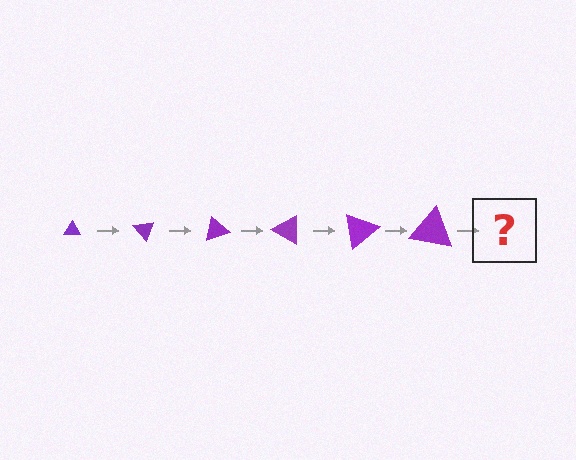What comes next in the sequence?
The next element should be a triangle, larger than the previous one and rotated 300 degrees from the start.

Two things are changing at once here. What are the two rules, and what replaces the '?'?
The two rules are that the triangle grows larger each step and it rotates 50 degrees each step. The '?' should be a triangle, larger than the previous one and rotated 300 degrees from the start.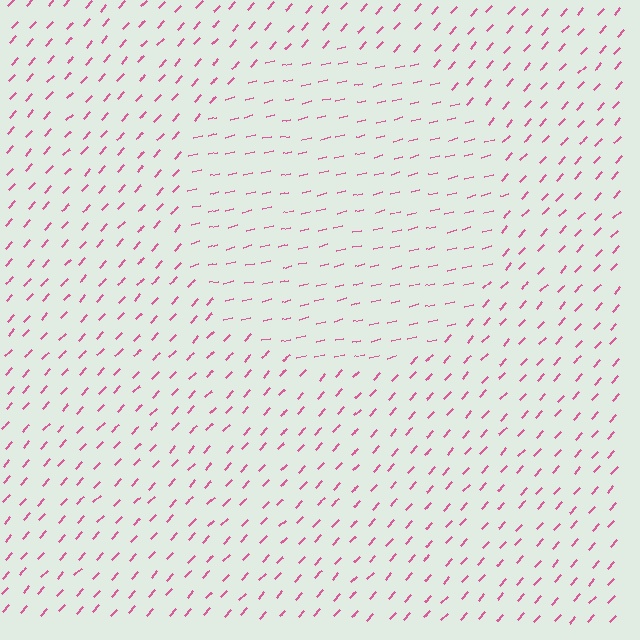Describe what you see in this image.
The image is filled with small pink line segments. A circle region in the image has lines oriented differently from the surrounding lines, creating a visible texture boundary.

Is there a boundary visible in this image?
Yes, there is a texture boundary formed by a change in line orientation.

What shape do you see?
I see a circle.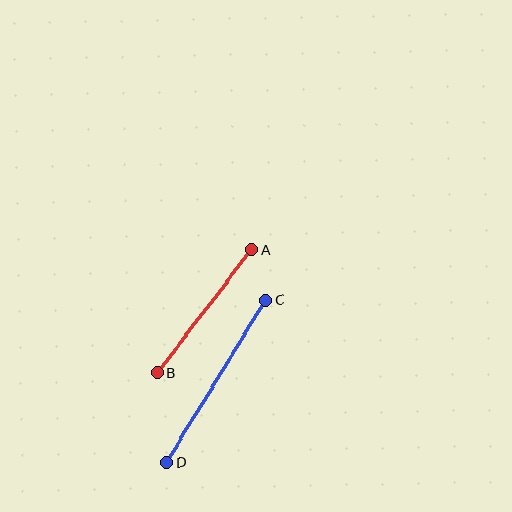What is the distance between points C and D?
The distance is approximately 190 pixels.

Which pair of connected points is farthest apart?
Points C and D are farthest apart.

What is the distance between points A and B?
The distance is approximately 155 pixels.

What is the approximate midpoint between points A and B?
The midpoint is at approximately (205, 311) pixels.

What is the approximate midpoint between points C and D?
The midpoint is at approximately (216, 381) pixels.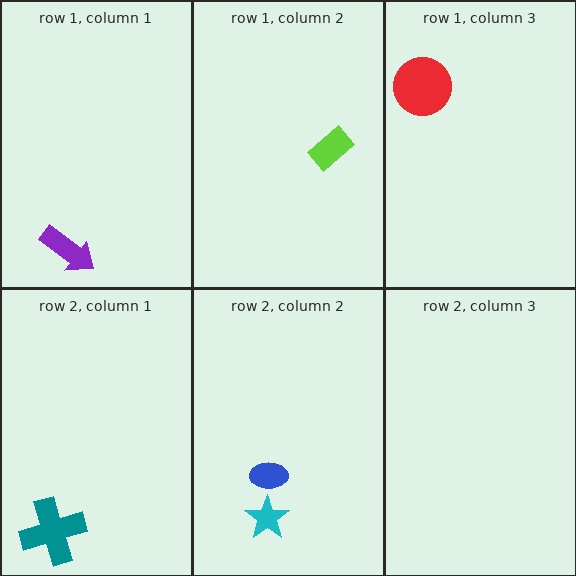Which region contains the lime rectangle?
The row 1, column 2 region.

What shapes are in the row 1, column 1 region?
The purple arrow.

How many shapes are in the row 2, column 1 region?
1.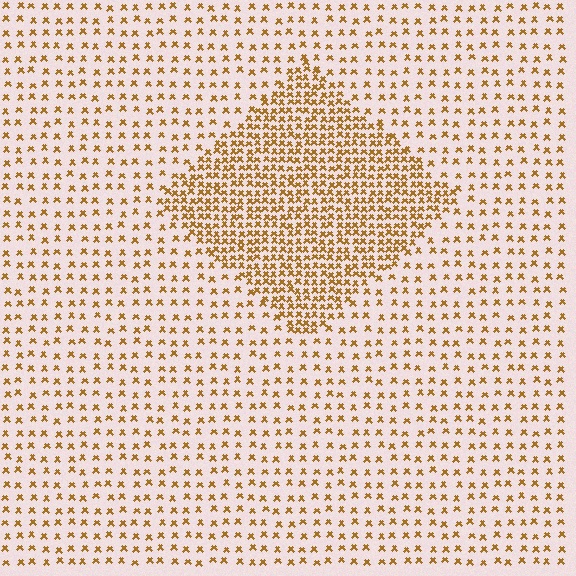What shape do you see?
I see a diamond.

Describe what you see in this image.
The image contains small brown elements arranged at two different densities. A diamond-shaped region is visible where the elements are more densely packed than the surrounding area.